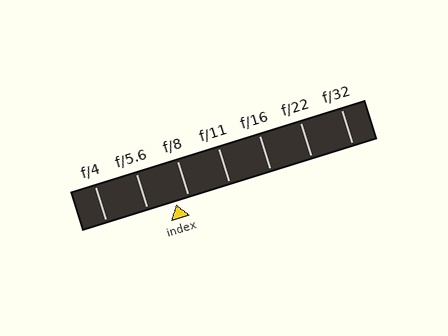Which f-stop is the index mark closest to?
The index mark is closest to f/8.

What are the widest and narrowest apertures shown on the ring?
The widest aperture shown is f/4 and the narrowest is f/32.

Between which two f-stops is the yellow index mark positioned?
The index mark is between f/5.6 and f/8.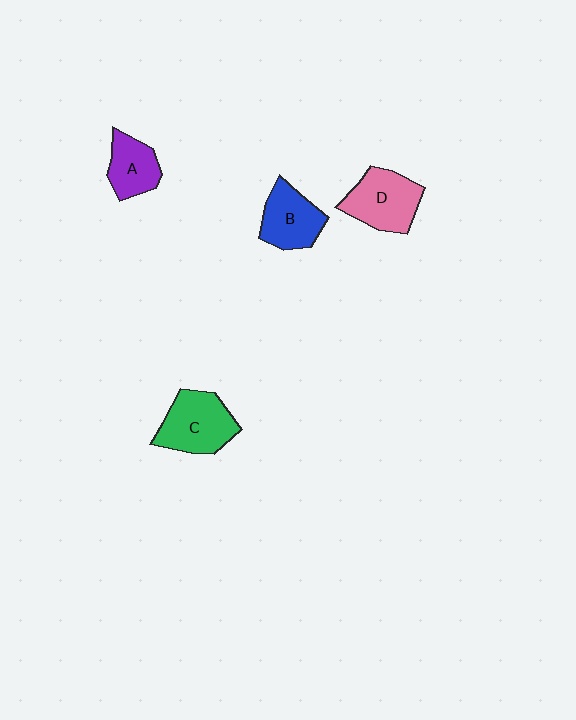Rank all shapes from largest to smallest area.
From largest to smallest: C (green), D (pink), B (blue), A (purple).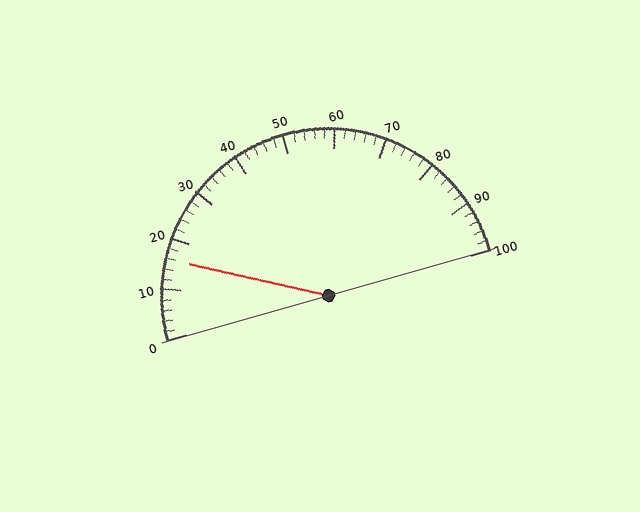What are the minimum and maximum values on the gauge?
The gauge ranges from 0 to 100.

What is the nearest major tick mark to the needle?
The nearest major tick mark is 20.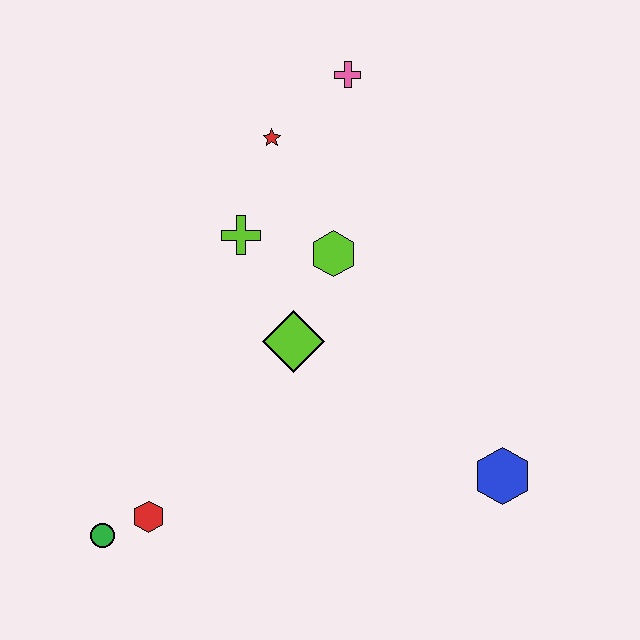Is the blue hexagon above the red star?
No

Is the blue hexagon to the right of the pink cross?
Yes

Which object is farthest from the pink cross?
The green circle is farthest from the pink cross.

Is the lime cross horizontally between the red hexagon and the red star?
Yes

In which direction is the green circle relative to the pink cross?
The green circle is below the pink cross.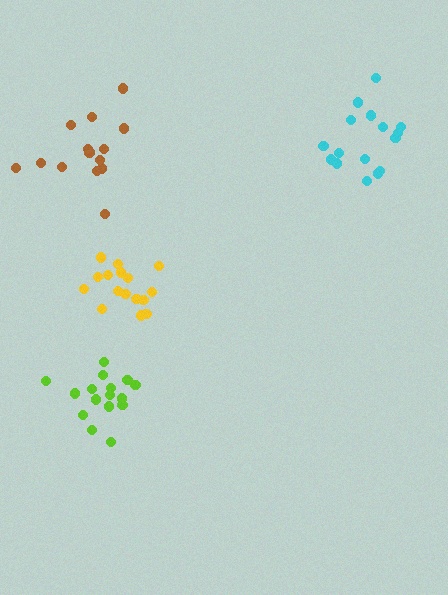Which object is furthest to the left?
The brown cluster is leftmost.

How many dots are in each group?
Group 1: 16 dots, Group 2: 14 dots, Group 3: 16 dots, Group 4: 16 dots (62 total).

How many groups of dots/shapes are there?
There are 4 groups.